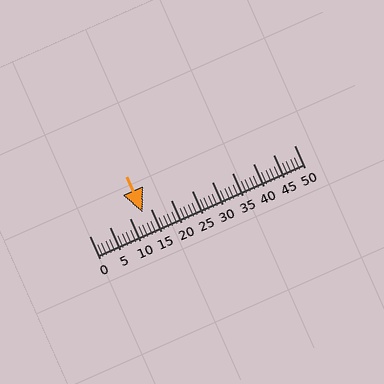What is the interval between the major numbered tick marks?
The major tick marks are spaced 5 units apart.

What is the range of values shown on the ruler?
The ruler shows values from 0 to 50.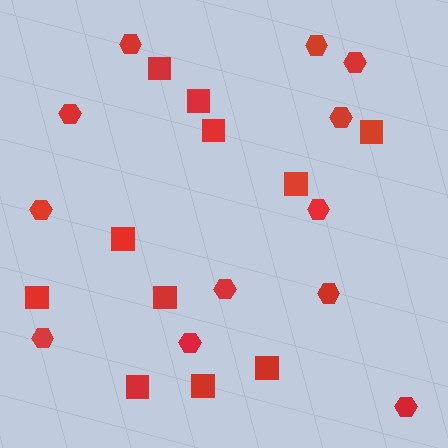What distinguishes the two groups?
There are 2 groups: one group of hexagons (12) and one group of squares (11).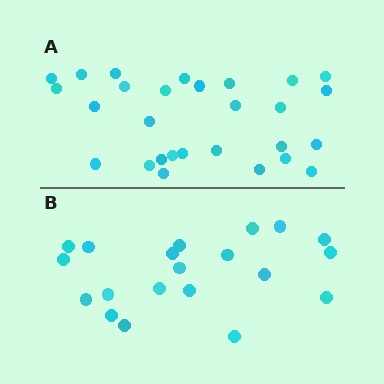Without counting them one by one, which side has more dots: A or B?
Region A (the top region) has more dots.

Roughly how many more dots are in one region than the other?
Region A has roughly 8 or so more dots than region B.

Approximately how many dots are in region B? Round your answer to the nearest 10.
About 20 dots.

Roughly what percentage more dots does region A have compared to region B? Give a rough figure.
About 40% more.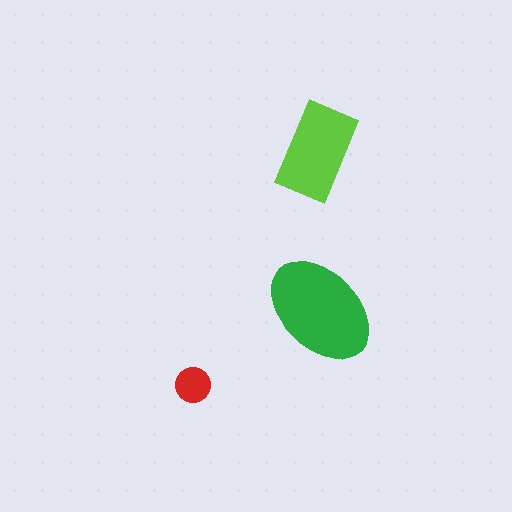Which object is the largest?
The green ellipse.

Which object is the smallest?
The red circle.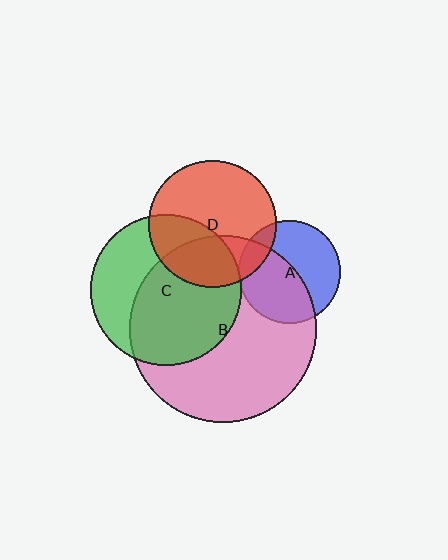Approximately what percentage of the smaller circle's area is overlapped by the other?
Approximately 35%.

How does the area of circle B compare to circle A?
Approximately 3.3 times.